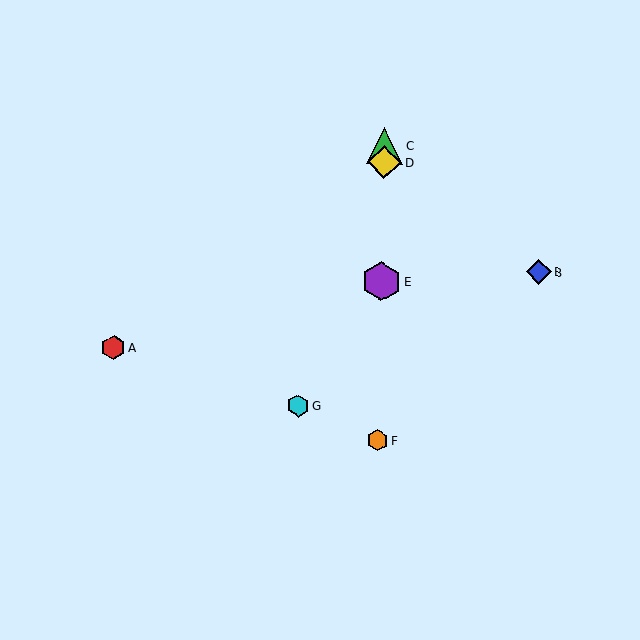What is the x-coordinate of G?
Object G is at x≈298.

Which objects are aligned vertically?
Objects C, D, E, F are aligned vertically.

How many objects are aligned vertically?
4 objects (C, D, E, F) are aligned vertically.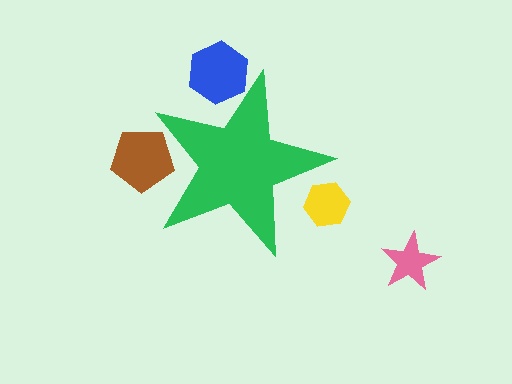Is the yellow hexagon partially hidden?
Yes, the yellow hexagon is partially hidden behind the green star.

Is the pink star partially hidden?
No, the pink star is fully visible.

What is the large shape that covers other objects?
A green star.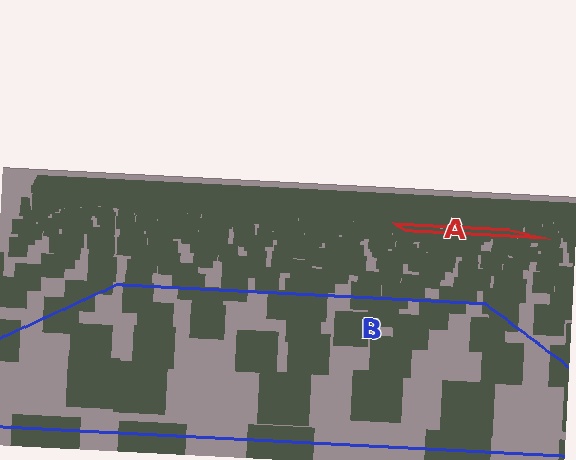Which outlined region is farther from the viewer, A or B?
Region A is farther from the viewer — the texture elements inside it appear smaller and more densely packed.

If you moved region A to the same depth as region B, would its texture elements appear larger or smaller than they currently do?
They would appear larger. At a closer depth, the same texture elements are projected at a bigger on-screen size.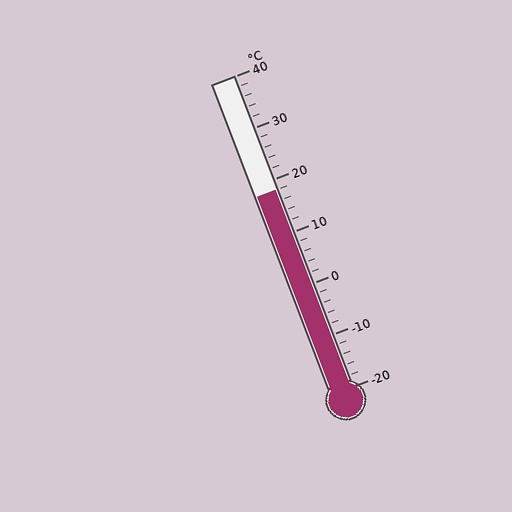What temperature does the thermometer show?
The thermometer shows approximately 18°C.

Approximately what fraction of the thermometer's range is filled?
The thermometer is filled to approximately 65% of its range.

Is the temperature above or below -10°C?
The temperature is above -10°C.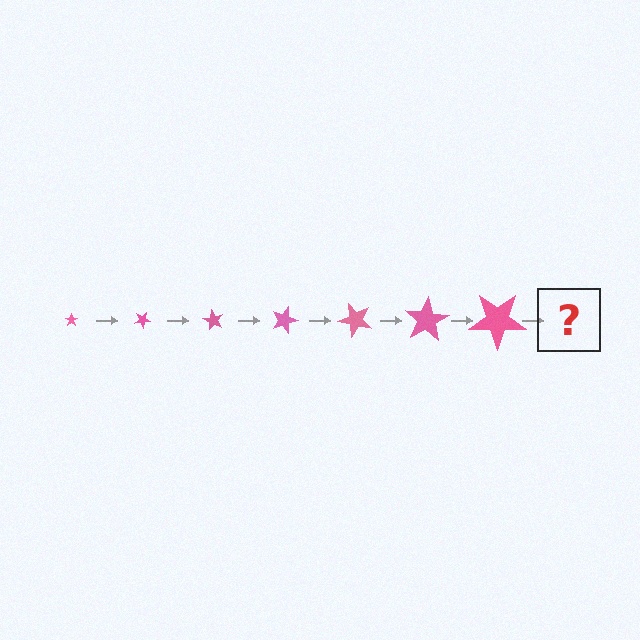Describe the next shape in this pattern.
It should be a star, larger than the previous one and rotated 210 degrees from the start.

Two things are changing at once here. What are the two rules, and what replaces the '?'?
The two rules are that the star grows larger each step and it rotates 30 degrees each step. The '?' should be a star, larger than the previous one and rotated 210 degrees from the start.